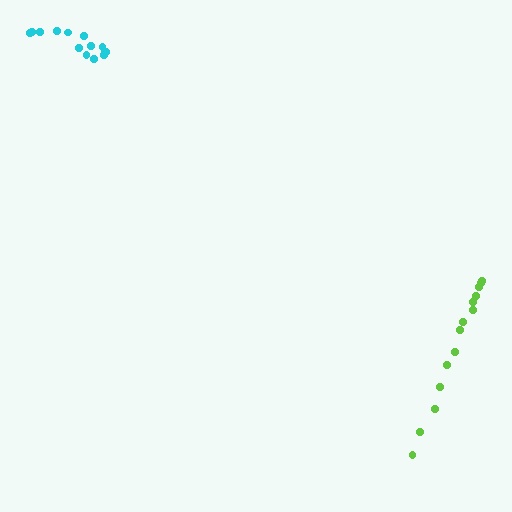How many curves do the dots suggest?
There are 2 distinct paths.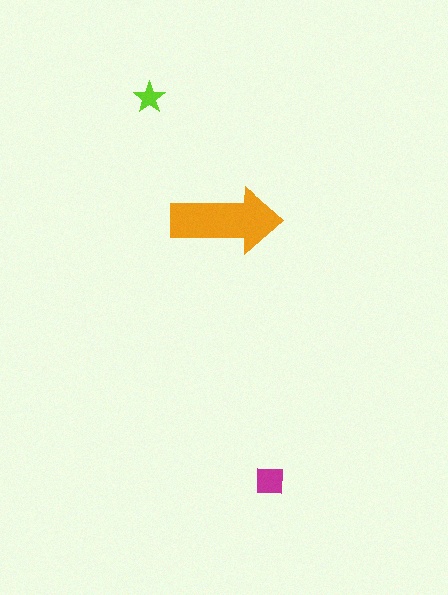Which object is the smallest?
The lime star.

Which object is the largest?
The orange arrow.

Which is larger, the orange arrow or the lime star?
The orange arrow.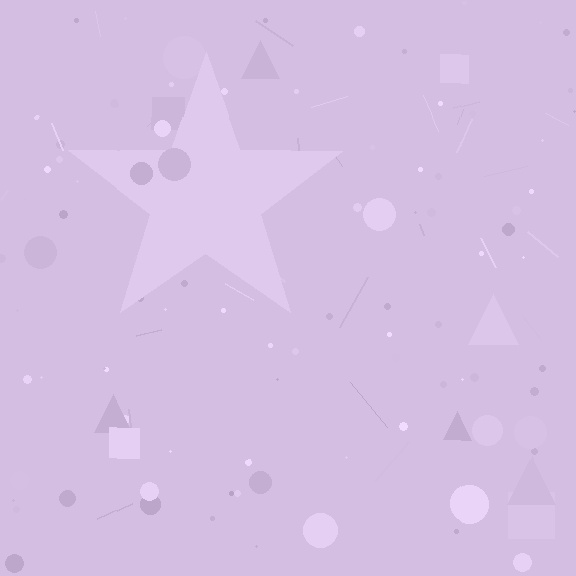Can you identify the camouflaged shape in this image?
The camouflaged shape is a star.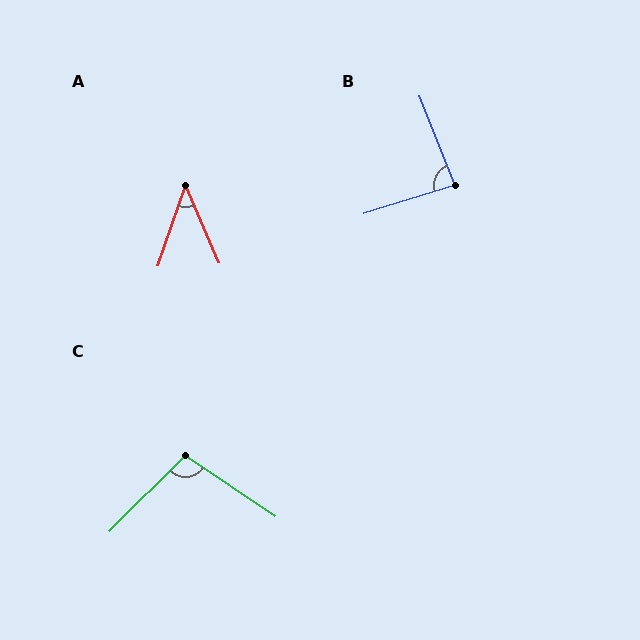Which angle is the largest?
C, at approximately 101 degrees.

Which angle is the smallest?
A, at approximately 42 degrees.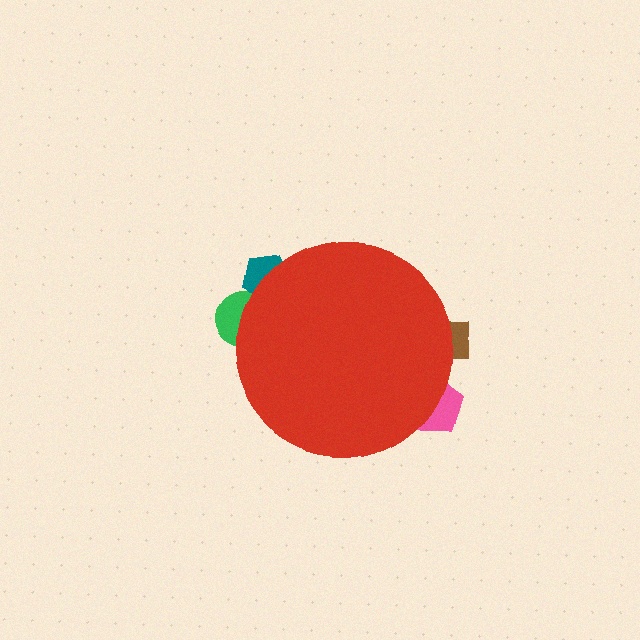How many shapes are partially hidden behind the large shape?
4 shapes are partially hidden.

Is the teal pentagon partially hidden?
Yes, the teal pentagon is partially hidden behind the red circle.